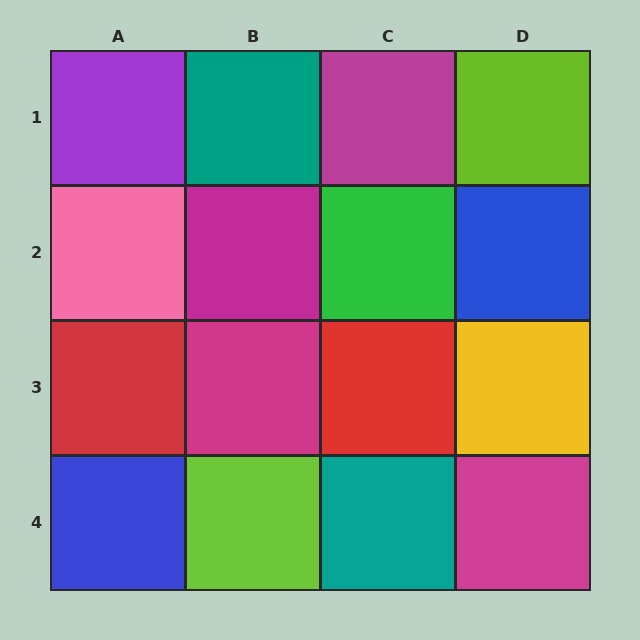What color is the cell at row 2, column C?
Green.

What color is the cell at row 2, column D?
Blue.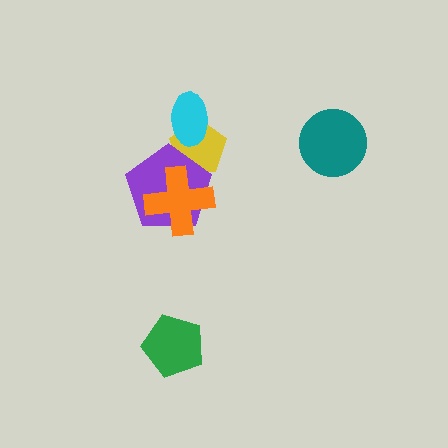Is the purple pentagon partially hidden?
Yes, it is partially covered by another shape.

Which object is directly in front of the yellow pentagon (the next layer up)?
The purple pentagon is directly in front of the yellow pentagon.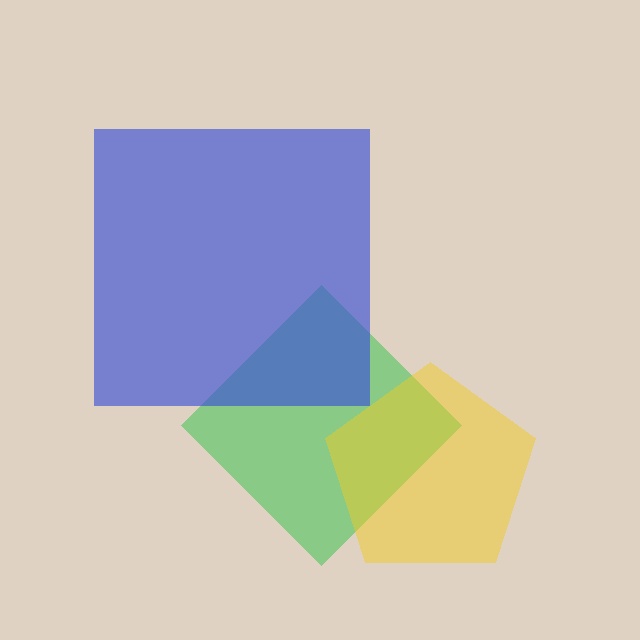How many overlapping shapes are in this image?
There are 3 overlapping shapes in the image.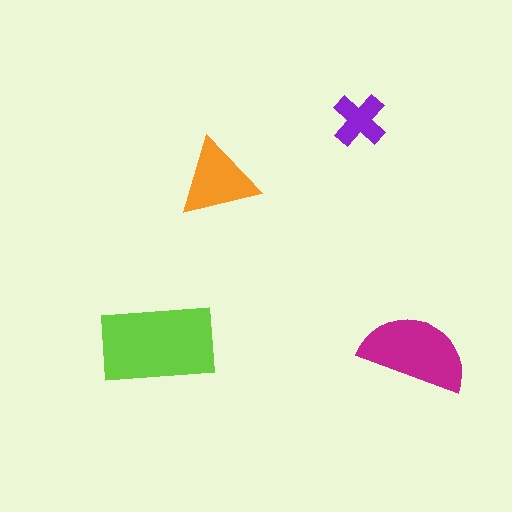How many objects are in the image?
There are 4 objects in the image.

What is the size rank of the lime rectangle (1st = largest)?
1st.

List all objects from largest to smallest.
The lime rectangle, the magenta semicircle, the orange triangle, the purple cross.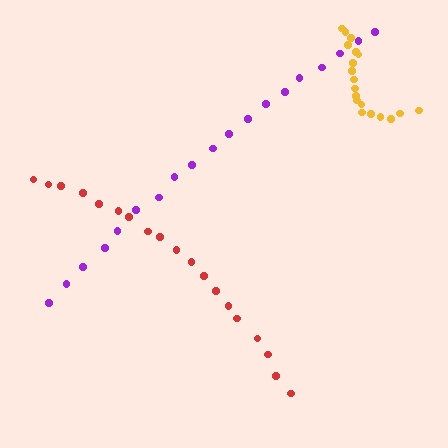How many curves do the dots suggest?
There are 3 distinct paths.